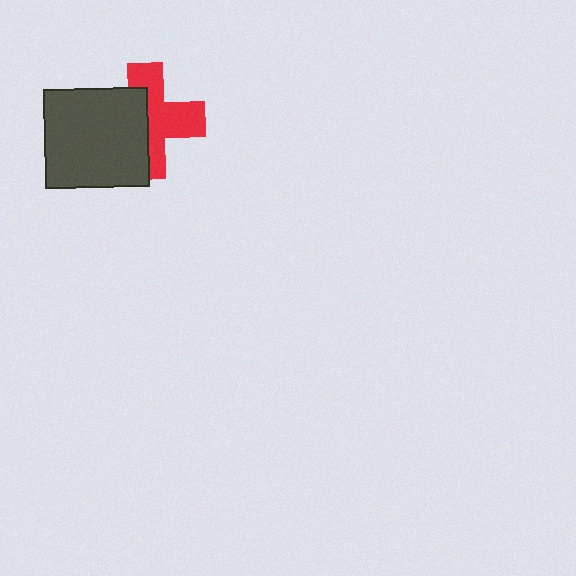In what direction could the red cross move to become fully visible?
The red cross could move right. That would shift it out from behind the dark gray rectangle entirely.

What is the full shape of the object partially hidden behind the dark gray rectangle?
The partially hidden object is a red cross.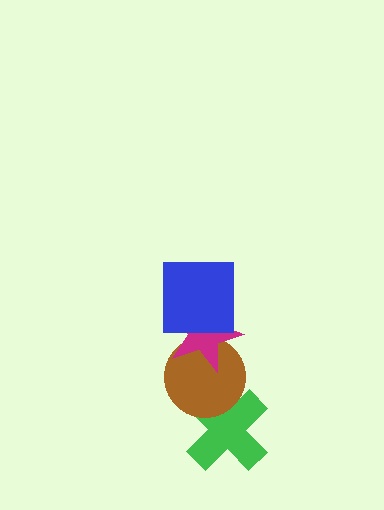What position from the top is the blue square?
The blue square is 1st from the top.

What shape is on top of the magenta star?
The blue square is on top of the magenta star.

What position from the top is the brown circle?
The brown circle is 3rd from the top.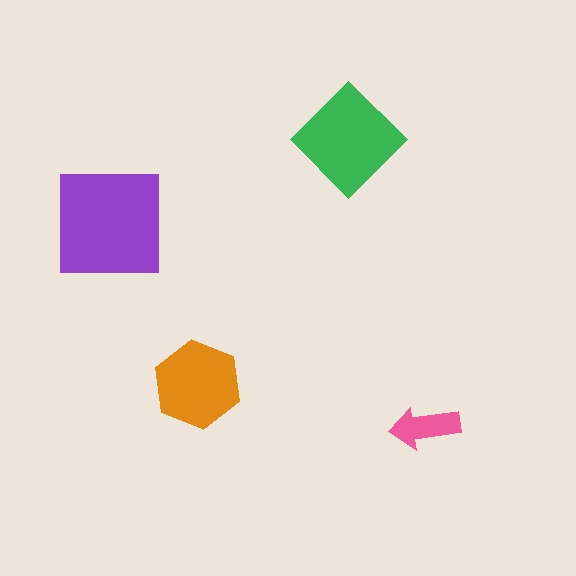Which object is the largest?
The purple square.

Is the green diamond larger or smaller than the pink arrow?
Larger.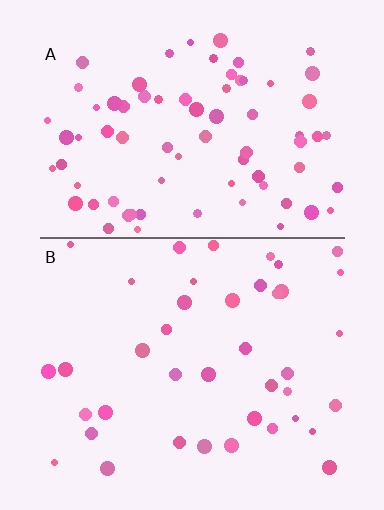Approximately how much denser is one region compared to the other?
Approximately 1.9× — region A over region B.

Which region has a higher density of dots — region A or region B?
A (the top).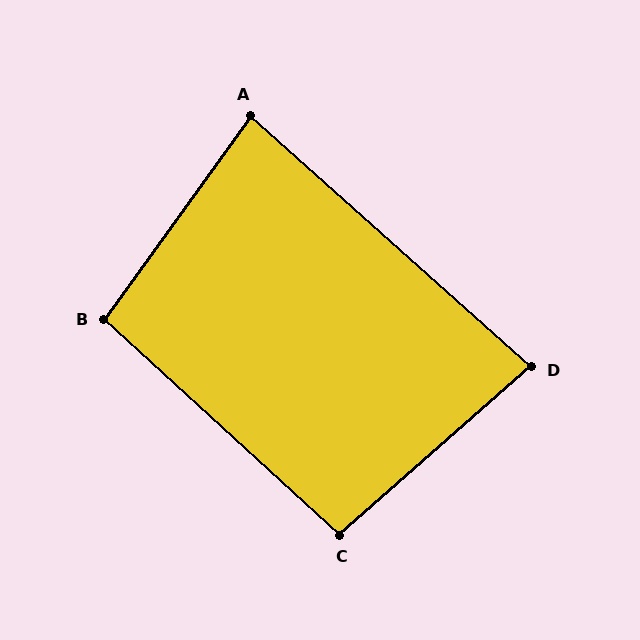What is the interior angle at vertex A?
Approximately 84 degrees (acute).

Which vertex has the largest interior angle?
B, at approximately 97 degrees.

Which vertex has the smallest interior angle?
D, at approximately 83 degrees.